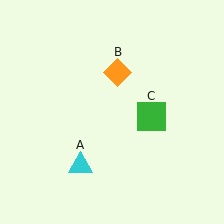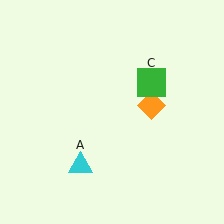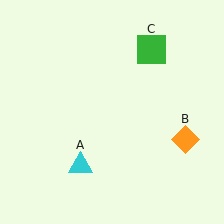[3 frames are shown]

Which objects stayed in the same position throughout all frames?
Cyan triangle (object A) remained stationary.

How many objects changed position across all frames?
2 objects changed position: orange diamond (object B), green square (object C).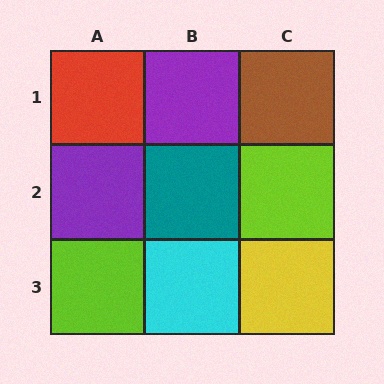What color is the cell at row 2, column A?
Purple.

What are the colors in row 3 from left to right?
Lime, cyan, yellow.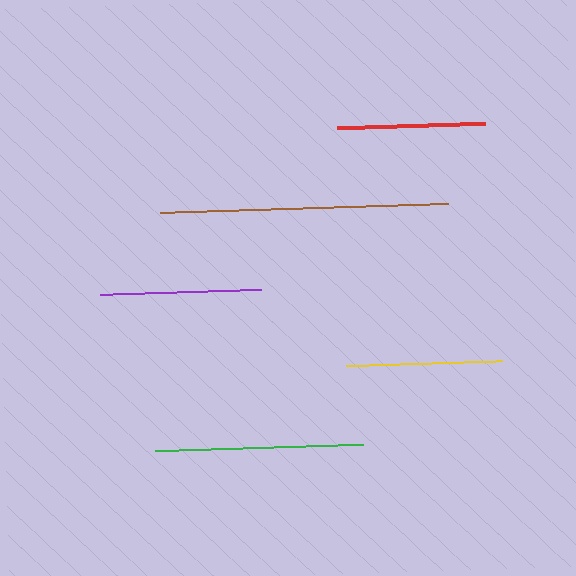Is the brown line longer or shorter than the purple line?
The brown line is longer than the purple line.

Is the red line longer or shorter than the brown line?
The brown line is longer than the red line.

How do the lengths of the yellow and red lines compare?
The yellow and red lines are approximately the same length.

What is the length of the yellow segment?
The yellow segment is approximately 156 pixels long.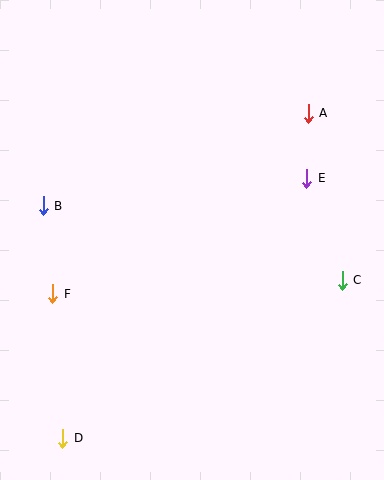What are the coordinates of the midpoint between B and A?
The midpoint between B and A is at (176, 160).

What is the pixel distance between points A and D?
The distance between A and D is 407 pixels.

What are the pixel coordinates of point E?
Point E is at (307, 178).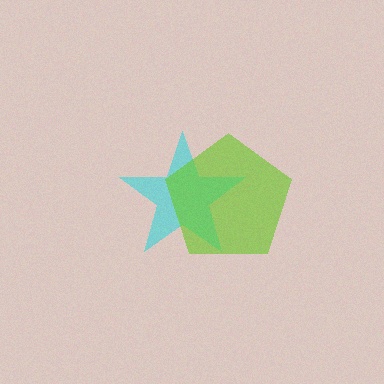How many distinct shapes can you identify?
There are 2 distinct shapes: a cyan star, a lime pentagon.